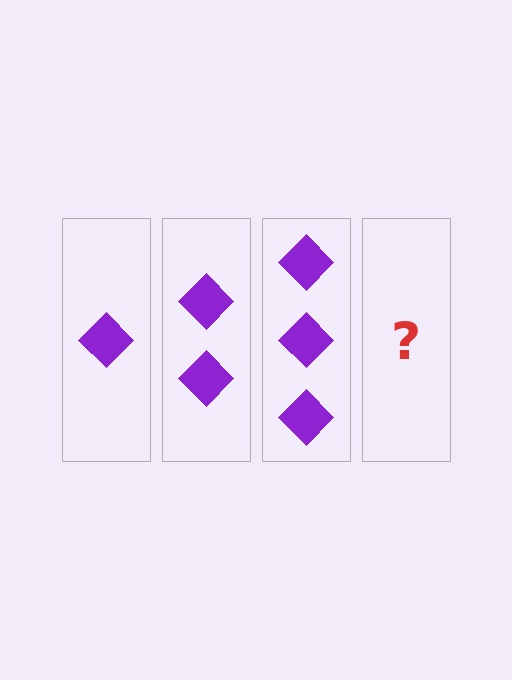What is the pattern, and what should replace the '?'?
The pattern is that each step adds one more diamond. The '?' should be 4 diamonds.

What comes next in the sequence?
The next element should be 4 diamonds.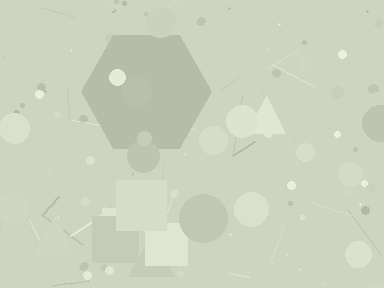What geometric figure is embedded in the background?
A hexagon is embedded in the background.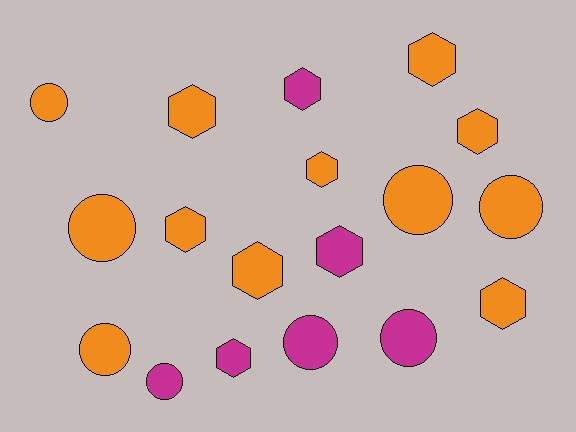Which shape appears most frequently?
Hexagon, with 10 objects.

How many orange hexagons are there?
There are 7 orange hexagons.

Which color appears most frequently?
Orange, with 12 objects.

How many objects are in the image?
There are 18 objects.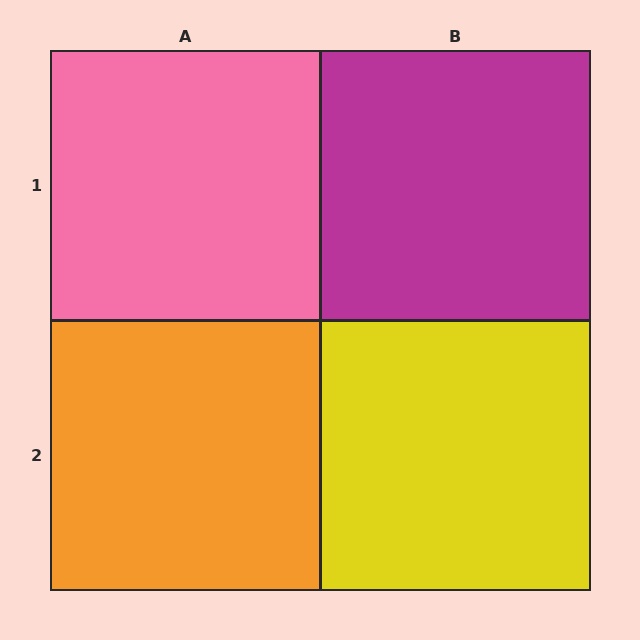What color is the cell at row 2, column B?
Yellow.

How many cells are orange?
1 cell is orange.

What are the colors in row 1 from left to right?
Pink, magenta.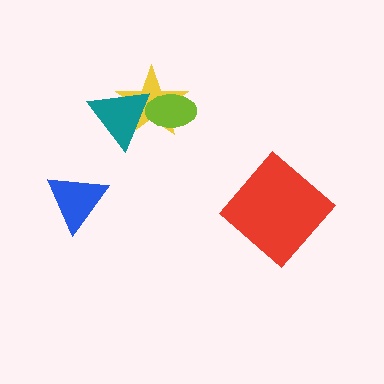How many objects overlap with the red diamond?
0 objects overlap with the red diamond.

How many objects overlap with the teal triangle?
2 objects overlap with the teal triangle.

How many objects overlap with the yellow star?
2 objects overlap with the yellow star.